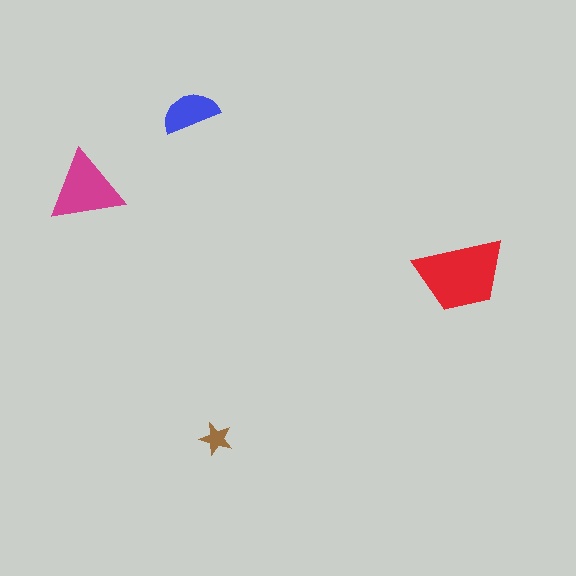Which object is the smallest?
The brown star.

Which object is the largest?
The red trapezoid.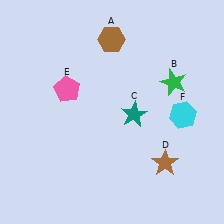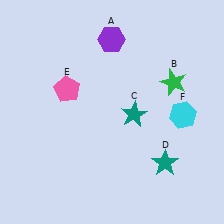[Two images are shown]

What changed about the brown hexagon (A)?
In Image 1, A is brown. In Image 2, it changed to purple.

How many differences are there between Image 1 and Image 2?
There are 2 differences between the two images.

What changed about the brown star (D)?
In Image 1, D is brown. In Image 2, it changed to teal.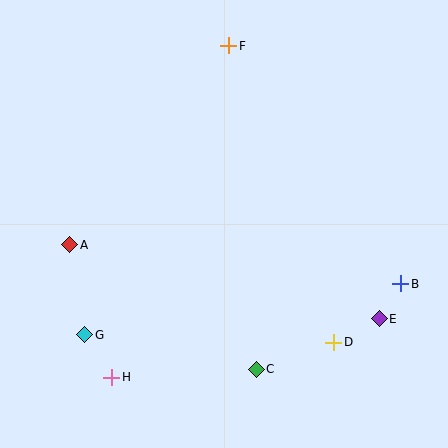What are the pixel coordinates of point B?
Point B is at (401, 284).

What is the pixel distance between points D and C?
The distance between D and C is 82 pixels.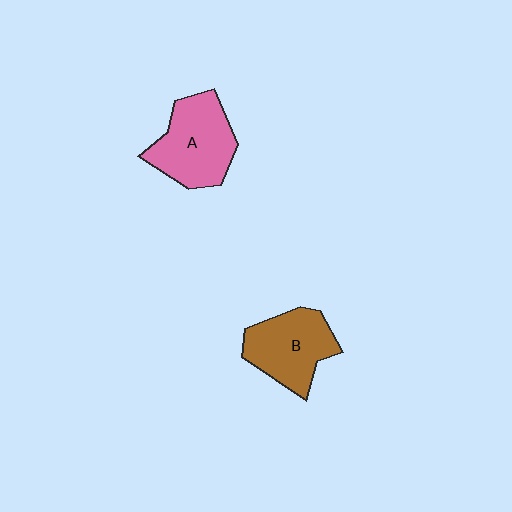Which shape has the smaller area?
Shape B (brown).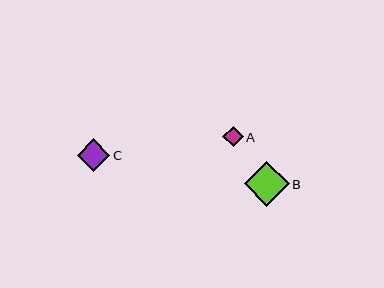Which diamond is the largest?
Diamond B is the largest with a size of approximately 45 pixels.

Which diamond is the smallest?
Diamond A is the smallest with a size of approximately 21 pixels.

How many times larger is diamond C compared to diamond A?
Diamond C is approximately 1.6 times the size of diamond A.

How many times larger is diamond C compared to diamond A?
Diamond C is approximately 1.6 times the size of diamond A.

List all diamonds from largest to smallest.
From largest to smallest: B, C, A.